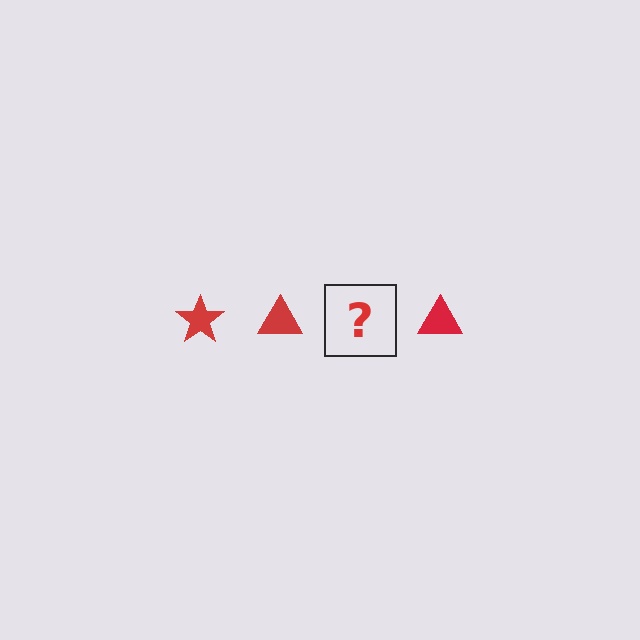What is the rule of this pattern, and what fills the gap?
The rule is that the pattern cycles through star, triangle shapes in red. The gap should be filled with a red star.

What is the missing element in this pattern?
The missing element is a red star.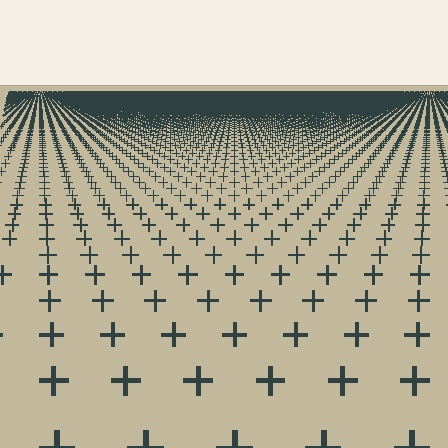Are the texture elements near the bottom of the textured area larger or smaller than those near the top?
Larger. Near the bottom, elements are closer to the viewer and appear at a bigger on-screen size.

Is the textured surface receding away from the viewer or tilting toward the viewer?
The surface is receding away from the viewer. Texture elements get smaller and denser toward the top.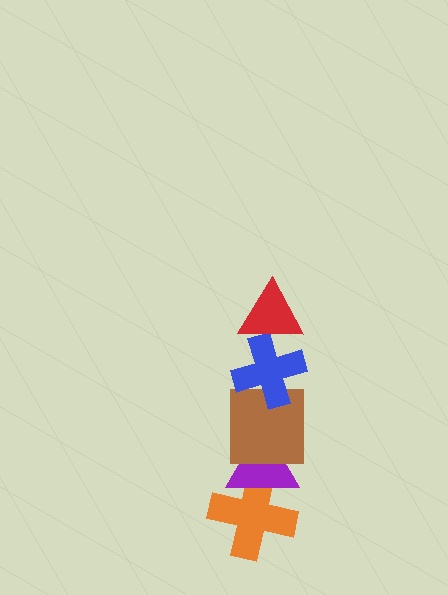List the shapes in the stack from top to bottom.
From top to bottom: the red triangle, the blue cross, the brown square, the purple triangle, the orange cross.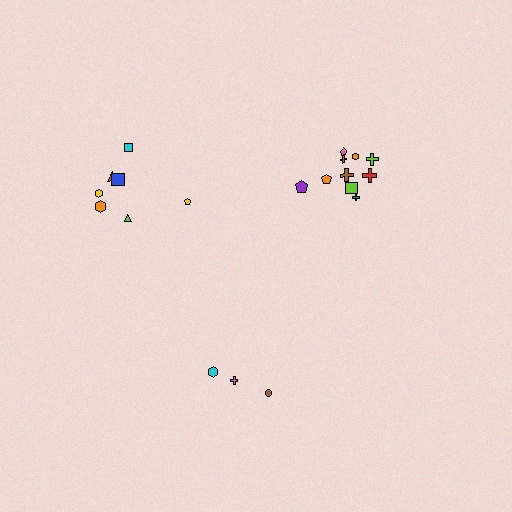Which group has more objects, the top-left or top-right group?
The top-right group.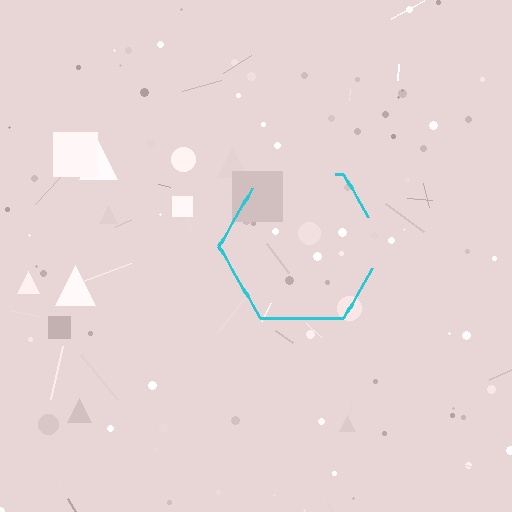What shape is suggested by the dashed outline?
The dashed outline suggests a hexagon.